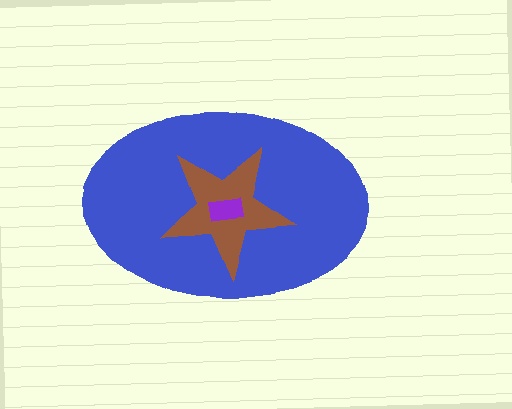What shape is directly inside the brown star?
The purple rectangle.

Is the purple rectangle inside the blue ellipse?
Yes.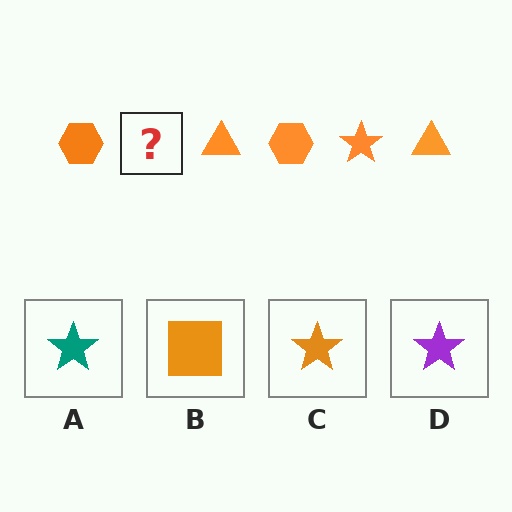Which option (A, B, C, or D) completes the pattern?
C.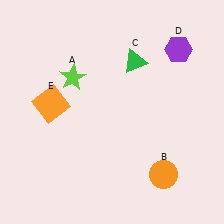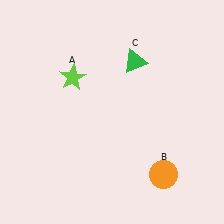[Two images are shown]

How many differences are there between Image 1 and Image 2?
There are 2 differences between the two images.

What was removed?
The purple hexagon (D), the orange square (E) were removed in Image 2.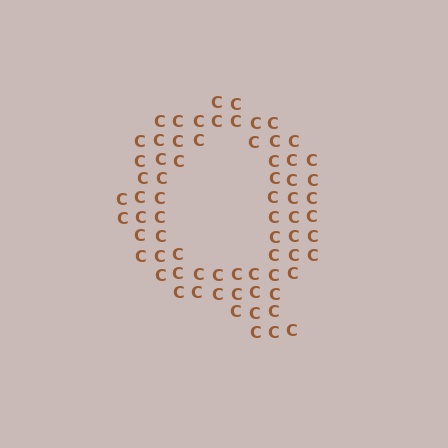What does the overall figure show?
The overall figure shows the letter Q.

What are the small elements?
The small elements are letter C's.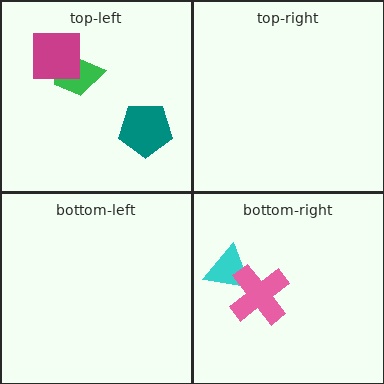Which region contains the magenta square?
The top-left region.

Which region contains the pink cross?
The bottom-right region.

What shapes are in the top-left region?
The teal pentagon, the green trapezoid, the magenta square.